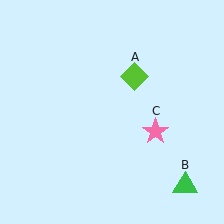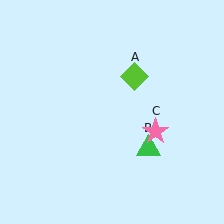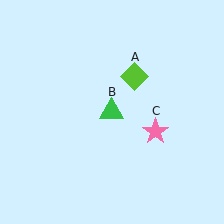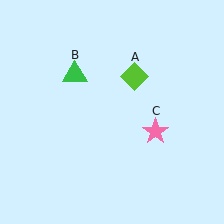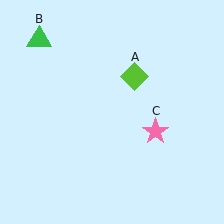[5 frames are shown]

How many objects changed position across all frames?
1 object changed position: green triangle (object B).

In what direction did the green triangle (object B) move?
The green triangle (object B) moved up and to the left.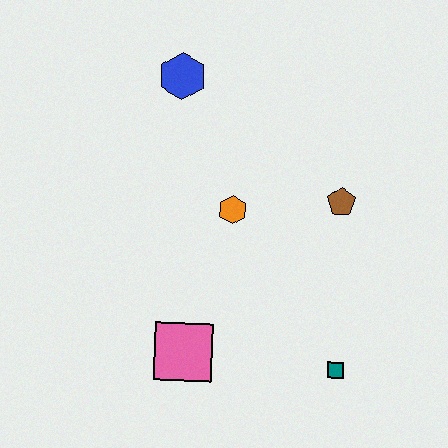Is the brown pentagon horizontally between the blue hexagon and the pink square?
No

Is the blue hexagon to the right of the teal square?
No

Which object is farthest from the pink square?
The blue hexagon is farthest from the pink square.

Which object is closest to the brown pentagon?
The orange hexagon is closest to the brown pentagon.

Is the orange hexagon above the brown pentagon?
No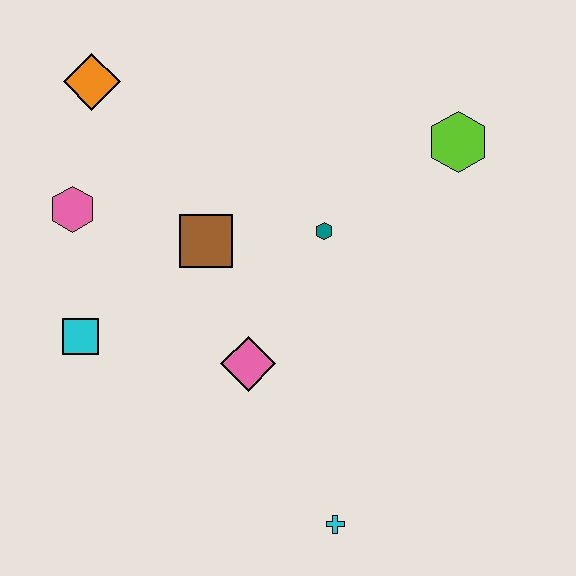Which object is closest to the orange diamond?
The pink hexagon is closest to the orange diamond.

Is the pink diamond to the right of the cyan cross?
No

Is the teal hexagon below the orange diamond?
Yes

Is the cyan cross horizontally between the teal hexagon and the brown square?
No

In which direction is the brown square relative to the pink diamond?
The brown square is above the pink diamond.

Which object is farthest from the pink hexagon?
The cyan cross is farthest from the pink hexagon.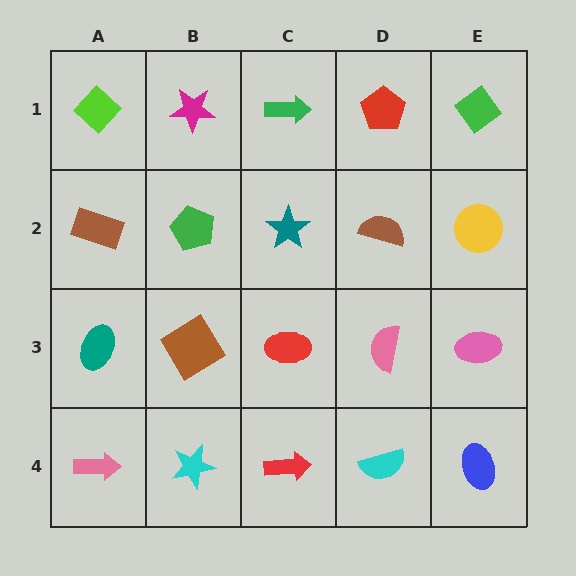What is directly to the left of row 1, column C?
A magenta star.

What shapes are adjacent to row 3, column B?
A green pentagon (row 2, column B), a cyan star (row 4, column B), a teal ellipse (row 3, column A), a red ellipse (row 3, column C).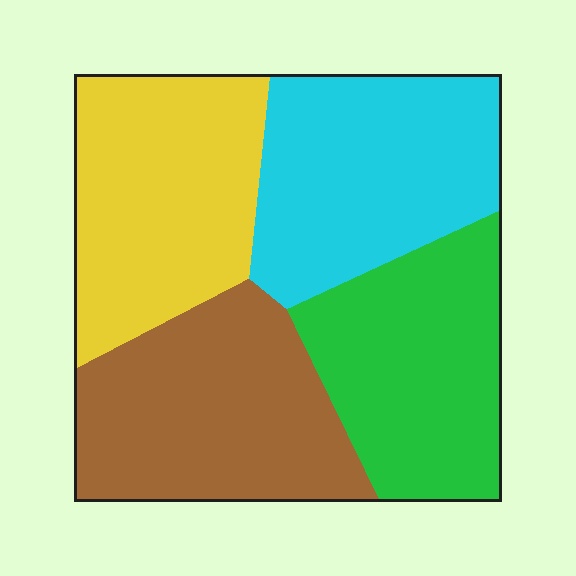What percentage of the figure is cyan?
Cyan covers about 25% of the figure.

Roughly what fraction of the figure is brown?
Brown takes up about one quarter (1/4) of the figure.